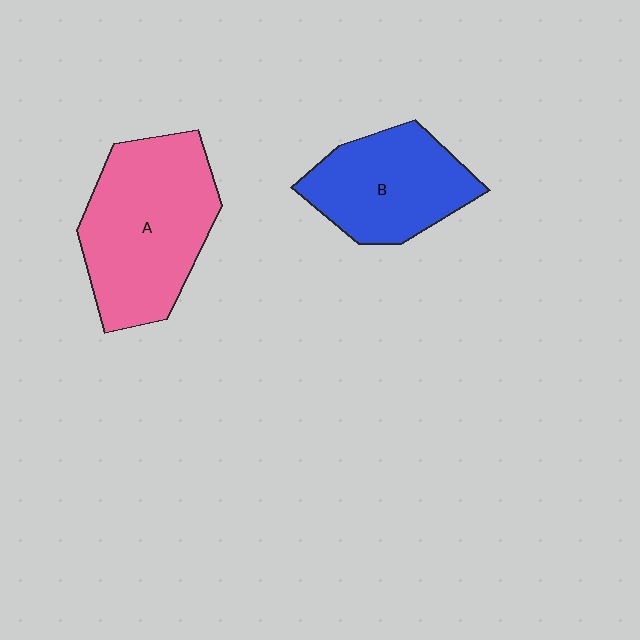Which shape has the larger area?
Shape A (pink).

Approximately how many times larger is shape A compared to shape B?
Approximately 1.4 times.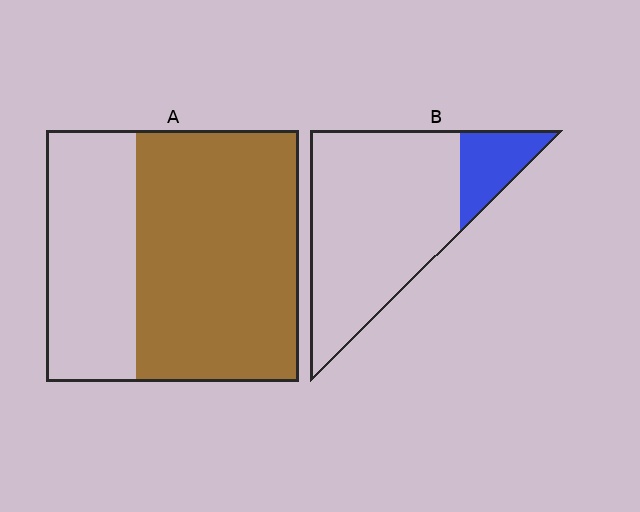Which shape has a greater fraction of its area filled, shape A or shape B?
Shape A.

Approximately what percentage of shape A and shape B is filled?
A is approximately 65% and B is approximately 15%.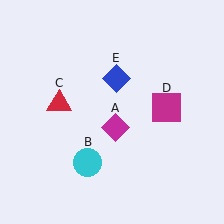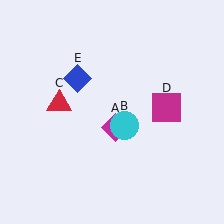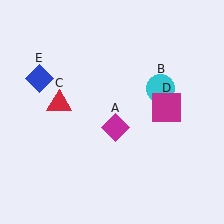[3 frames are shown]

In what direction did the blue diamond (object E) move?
The blue diamond (object E) moved left.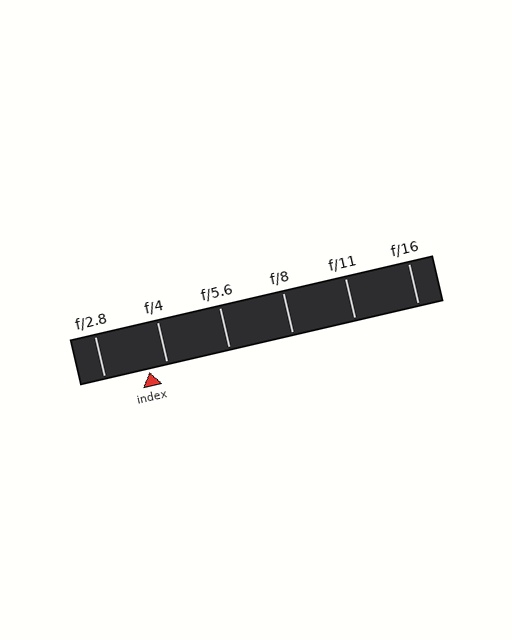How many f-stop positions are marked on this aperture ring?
There are 6 f-stop positions marked.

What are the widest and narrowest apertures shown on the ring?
The widest aperture shown is f/2.8 and the narrowest is f/16.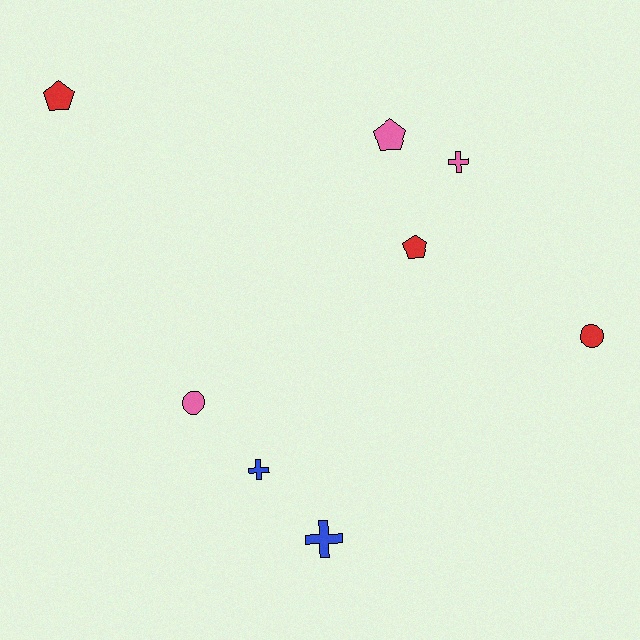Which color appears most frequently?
Red, with 3 objects.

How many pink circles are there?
There is 1 pink circle.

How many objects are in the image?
There are 8 objects.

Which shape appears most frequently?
Cross, with 3 objects.